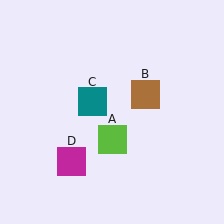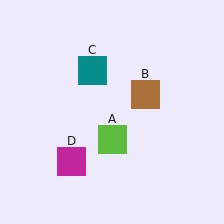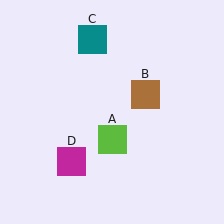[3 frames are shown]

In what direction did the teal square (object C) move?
The teal square (object C) moved up.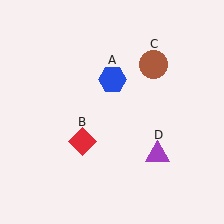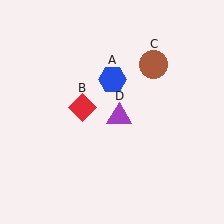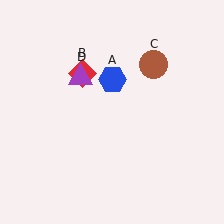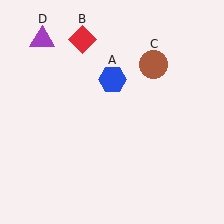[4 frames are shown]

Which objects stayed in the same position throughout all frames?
Blue hexagon (object A) and brown circle (object C) remained stationary.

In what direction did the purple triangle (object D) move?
The purple triangle (object D) moved up and to the left.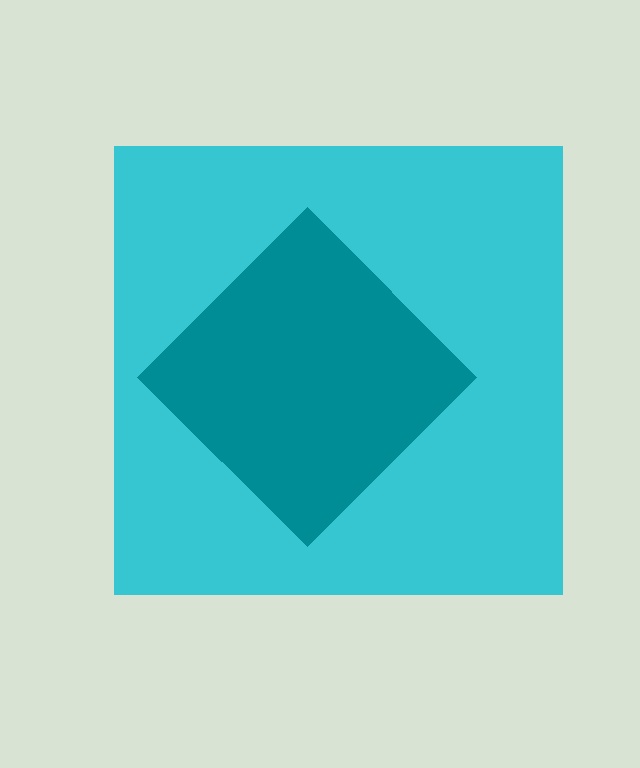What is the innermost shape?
The teal diamond.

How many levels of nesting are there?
2.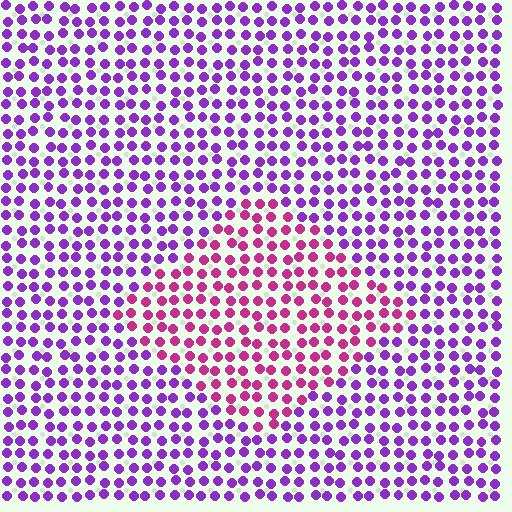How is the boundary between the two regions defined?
The boundary is defined purely by a slight shift in hue (about 45 degrees). Spacing, size, and orientation are identical on both sides.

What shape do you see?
I see a diamond.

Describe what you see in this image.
The image is filled with small purple elements in a uniform arrangement. A diamond-shaped region is visible where the elements are tinted to a slightly different hue, forming a subtle color boundary.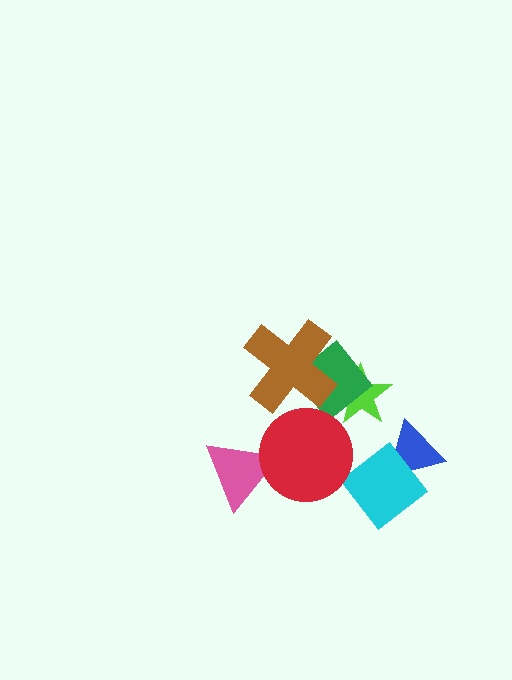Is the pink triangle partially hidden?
Yes, it is partially covered by another shape.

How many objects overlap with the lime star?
1 object overlaps with the lime star.